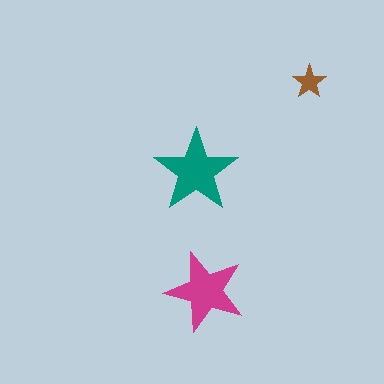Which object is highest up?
The brown star is topmost.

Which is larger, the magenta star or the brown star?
The magenta one.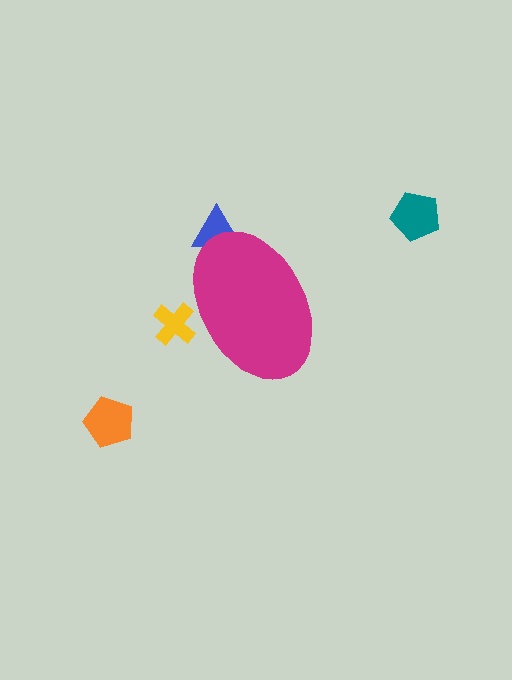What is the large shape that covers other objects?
A magenta ellipse.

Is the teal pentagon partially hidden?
No, the teal pentagon is fully visible.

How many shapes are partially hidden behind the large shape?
2 shapes are partially hidden.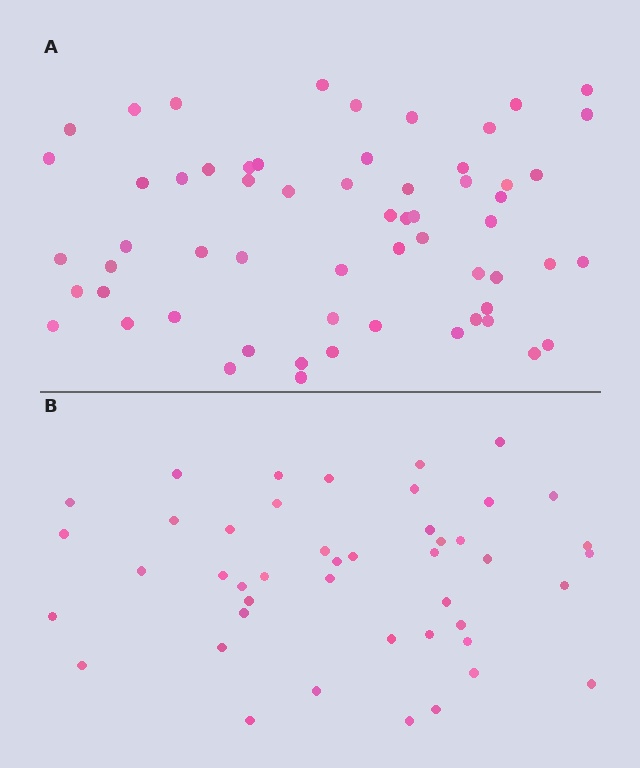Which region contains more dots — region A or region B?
Region A (the top region) has more dots.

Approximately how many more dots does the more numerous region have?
Region A has approximately 15 more dots than region B.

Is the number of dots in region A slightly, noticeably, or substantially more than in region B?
Region A has noticeably more, but not dramatically so. The ratio is roughly 1.3 to 1.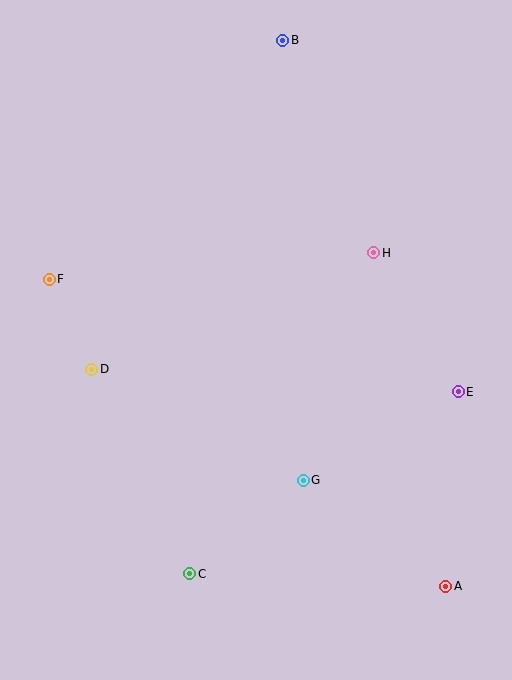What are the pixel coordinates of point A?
Point A is at (446, 586).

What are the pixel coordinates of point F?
Point F is at (49, 279).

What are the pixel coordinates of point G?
Point G is at (303, 480).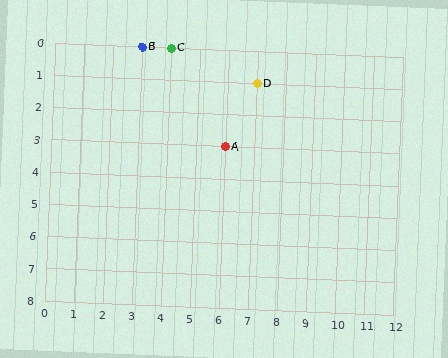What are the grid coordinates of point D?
Point D is at grid coordinates (7, 1).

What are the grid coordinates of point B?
Point B is at grid coordinates (3, 0).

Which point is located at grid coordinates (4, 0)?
Point C is at (4, 0).